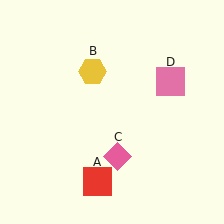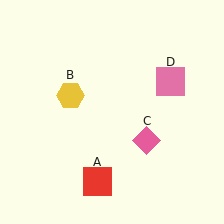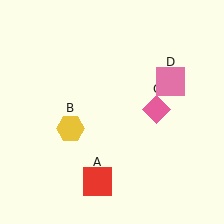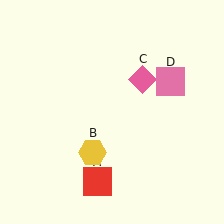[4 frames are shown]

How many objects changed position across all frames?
2 objects changed position: yellow hexagon (object B), pink diamond (object C).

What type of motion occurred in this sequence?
The yellow hexagon (object B), pink diamond (object C) rotated counterclockwise around the center of the scene.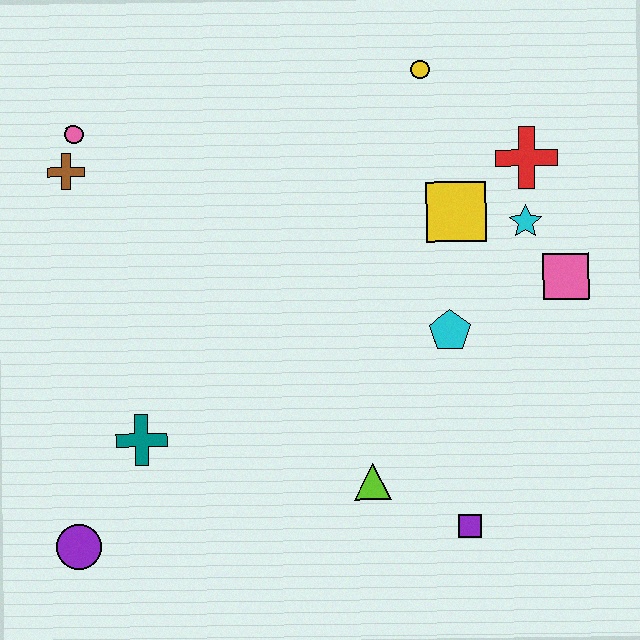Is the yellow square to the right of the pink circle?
Yes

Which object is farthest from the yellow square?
The purple circle is farthest from the yellow square.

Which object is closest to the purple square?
The lime triangle is closest to the purple square.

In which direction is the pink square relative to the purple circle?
The pink square is to the right of the purple circle.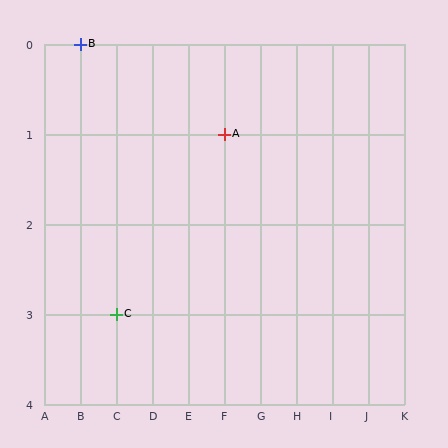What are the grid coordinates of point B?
Point B is at grid coordinates (B, 0).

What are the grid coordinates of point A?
Point A is at grid coordinates (F, 1).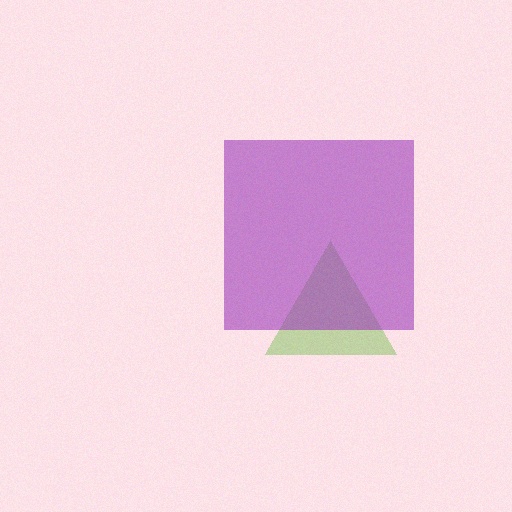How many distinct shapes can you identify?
There are 2 distinct shapes: a lime triangle, a purple square.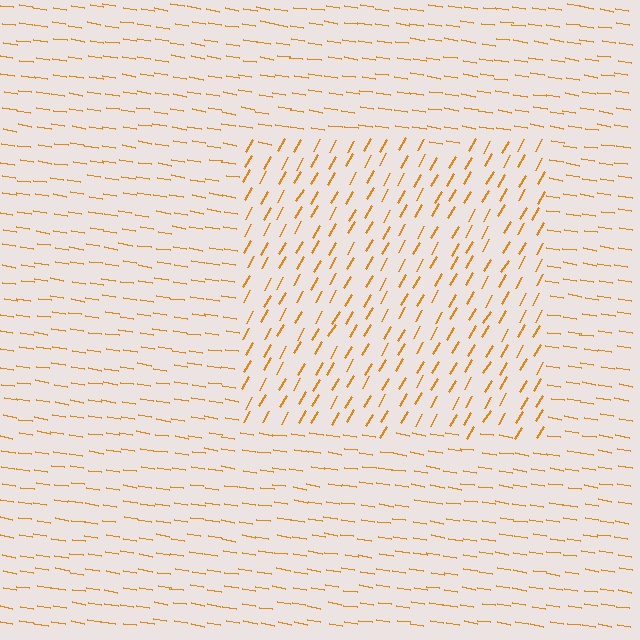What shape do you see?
I see a rectangle.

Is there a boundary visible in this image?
Yes, there is a texture boundary formed by a change in line orientation.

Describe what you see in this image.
The image is filled with small orange line segments. A rectangle region in the image has lines oriented differently from the surrounding lines, creating a visible texture boundary.